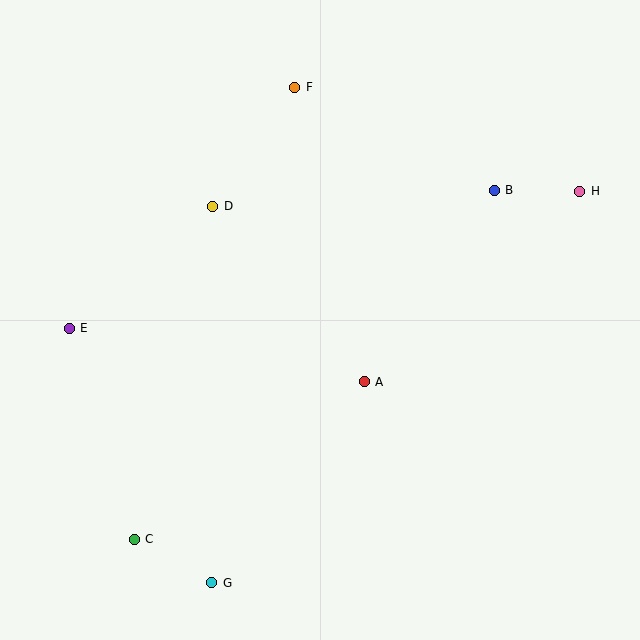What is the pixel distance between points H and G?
The distance between H and G is 537 pixels.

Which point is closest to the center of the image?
Point A at (364, 382) is closest to the center.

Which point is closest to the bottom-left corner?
Point C is closest to the bottom-left corner.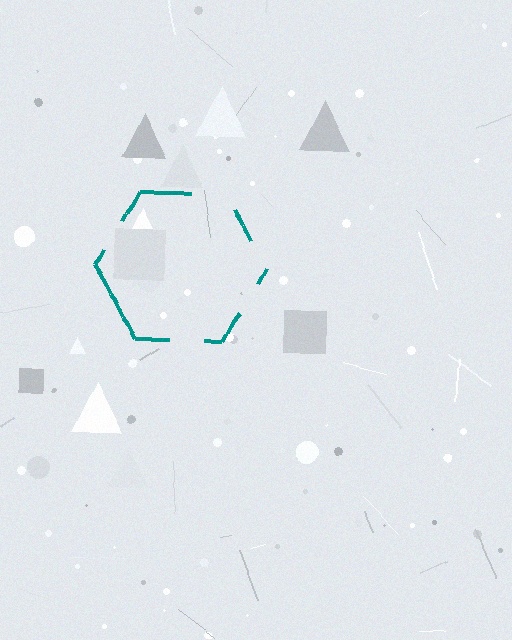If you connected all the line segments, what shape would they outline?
They would outline a hexagon.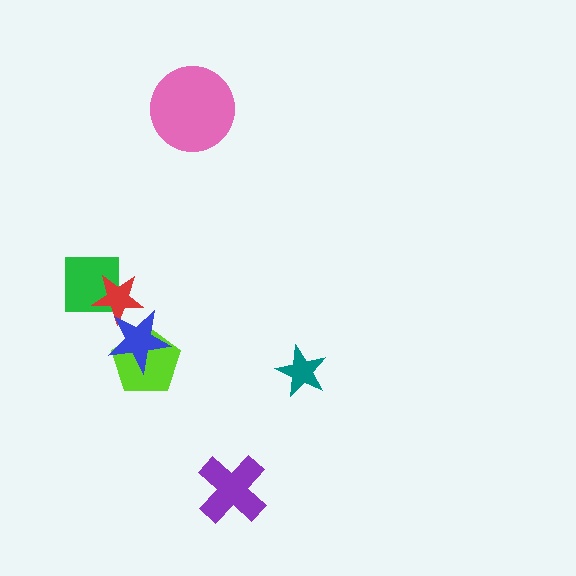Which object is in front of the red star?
The blue star is in front of the red star.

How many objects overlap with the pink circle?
0 objects overlap with the pink circle.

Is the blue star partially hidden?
No, no other shape covers it.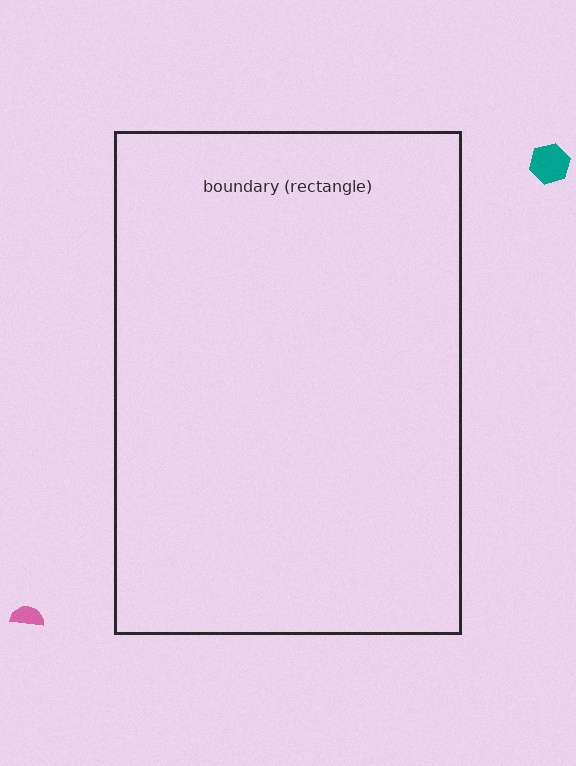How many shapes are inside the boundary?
0 inside, 2 outside.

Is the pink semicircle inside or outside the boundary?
Outside.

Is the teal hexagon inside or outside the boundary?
Outside.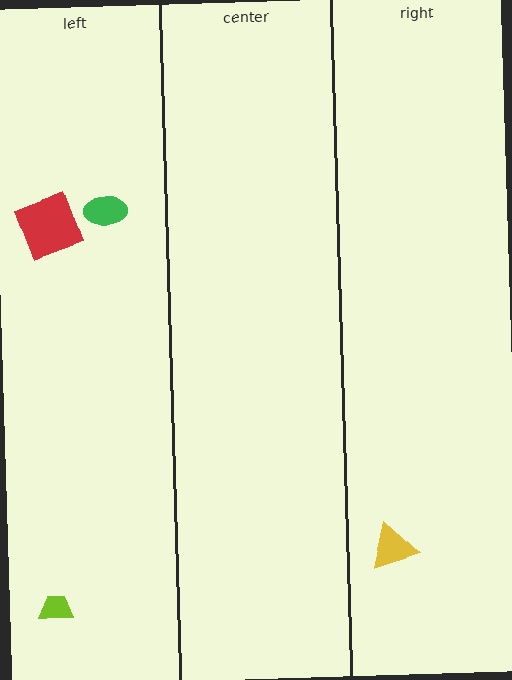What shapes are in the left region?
The green ellipse, the lime trapezoid, the red square.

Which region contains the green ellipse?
The left region.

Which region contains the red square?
The left region.